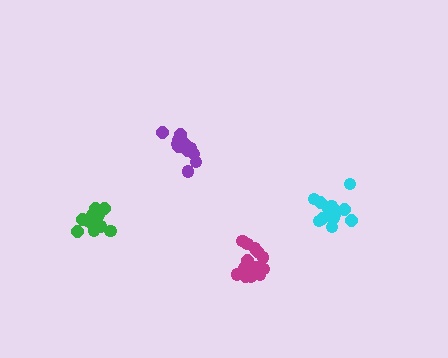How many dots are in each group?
Group 1: 11 dots, Group 2: 13 dots, Group 3: 14 dots, Group 4: 17 dots (55 total).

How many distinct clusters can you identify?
There are 4 distinct clusters.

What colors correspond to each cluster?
The clusters are colored: purple, green, cyan, magenta.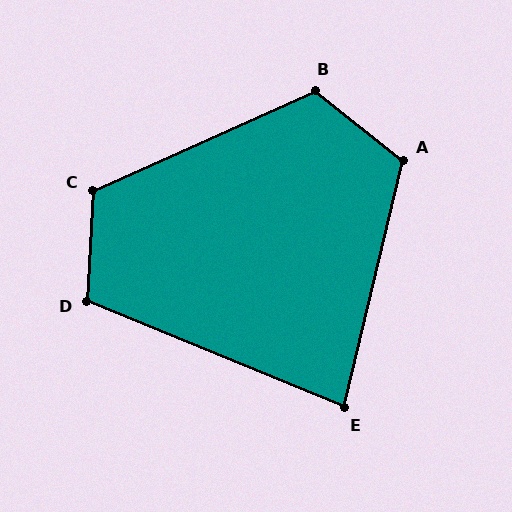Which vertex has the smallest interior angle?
E, at approximately 81 degrees.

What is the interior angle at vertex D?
Approximately 109 degrees (obtuse).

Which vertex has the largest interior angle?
C, at approximately 118 degrees.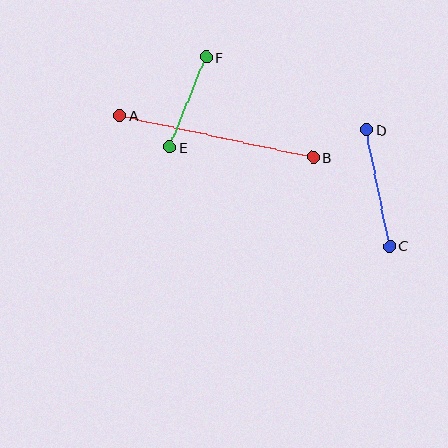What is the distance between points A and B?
The distance is approximately 198 pixels.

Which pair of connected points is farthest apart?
Points A and B are farthest apart.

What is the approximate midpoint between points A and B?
The midpoint is at approximately (217, 137) pixels.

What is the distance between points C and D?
The distance is approximately 119 pixels.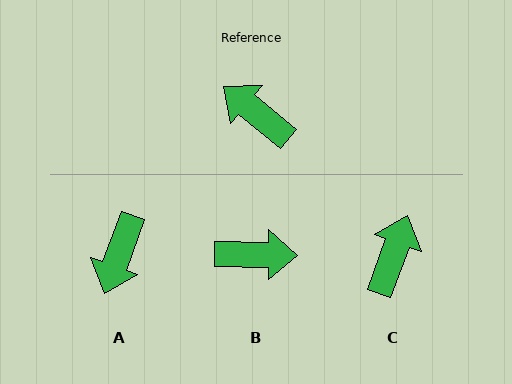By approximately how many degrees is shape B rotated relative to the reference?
Approximately 142 degrees clockwise.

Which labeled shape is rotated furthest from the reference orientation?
B, about 142 degrees away.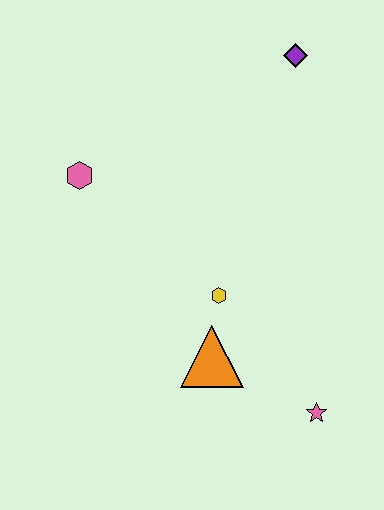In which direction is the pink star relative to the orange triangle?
The pink star is to the right of the orange triangle.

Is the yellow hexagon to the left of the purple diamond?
Yes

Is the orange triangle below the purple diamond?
Yes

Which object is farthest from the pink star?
The purple diamond is farthest from the pink star.